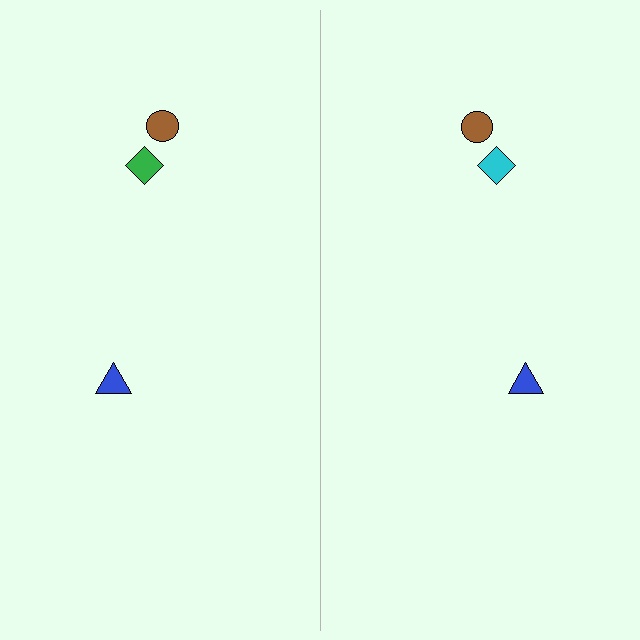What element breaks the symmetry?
The cyan diamond on the right side breaks the symmetry — its mirror counterpart is green.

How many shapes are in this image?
There are 6 shapes in this image.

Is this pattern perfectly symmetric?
No, the pattern is not perfectly symmetric. The cyan diamond on the right side breaks the symmetry — its mirror counterpart is green.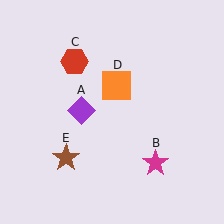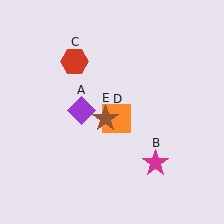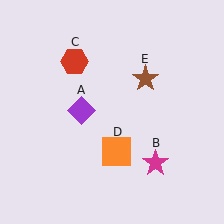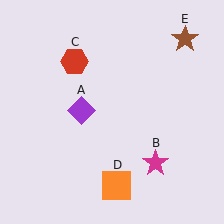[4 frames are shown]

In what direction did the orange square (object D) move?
The orange square (object D) moved down.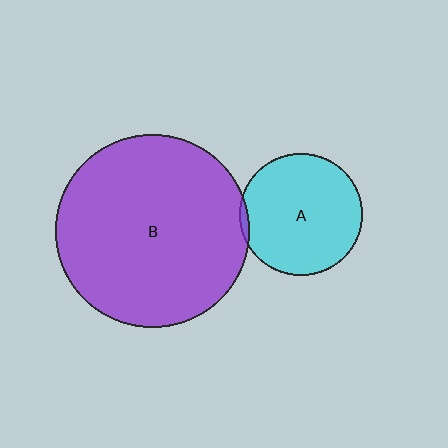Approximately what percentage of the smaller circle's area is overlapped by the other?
Approximately 5%.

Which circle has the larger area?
Circle B (purple).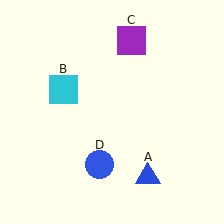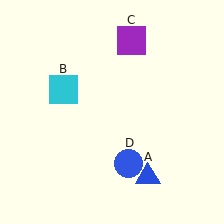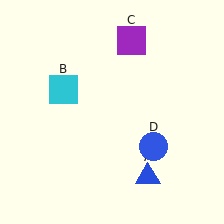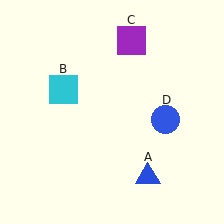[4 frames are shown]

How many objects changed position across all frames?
1 object changed position: blue circle (object D).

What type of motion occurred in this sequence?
The blue circle (object D) rotated counterclockwise around the center of the scene.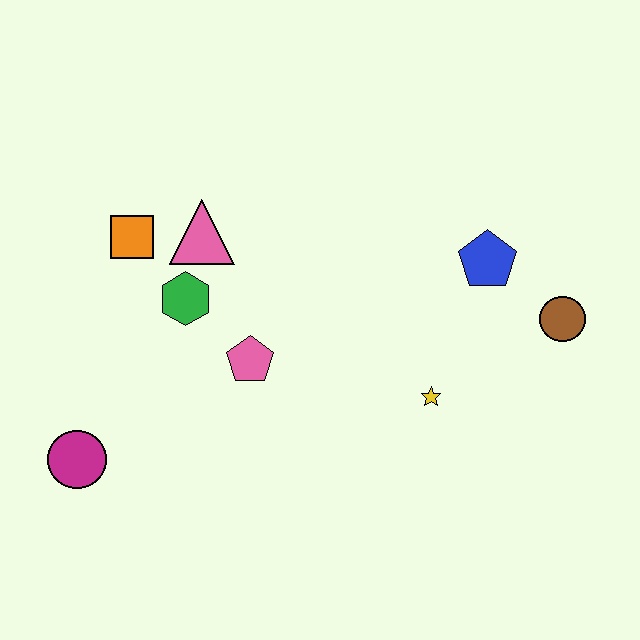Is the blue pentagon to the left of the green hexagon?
No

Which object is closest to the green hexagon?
The pink triangle is closest to the green hexagon.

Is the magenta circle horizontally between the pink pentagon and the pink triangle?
No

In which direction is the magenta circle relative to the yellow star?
The magenta circle is to the left of the yellow star.